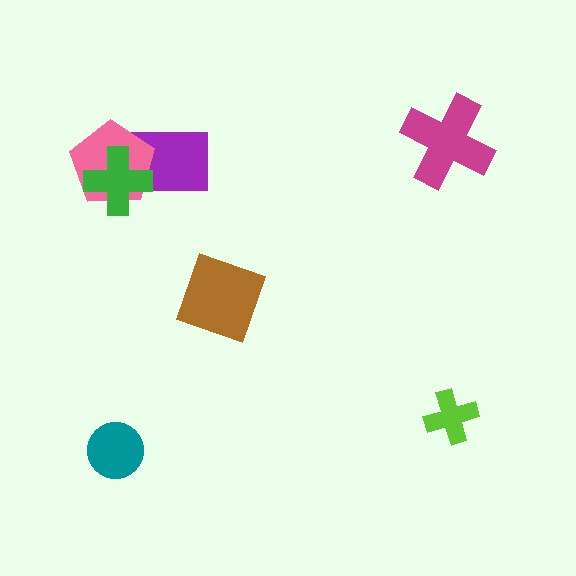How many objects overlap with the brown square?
0 objects overlap with the brown square.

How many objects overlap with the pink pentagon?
2 objects overlap with the pink pentagon.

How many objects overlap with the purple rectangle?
2 objects overlap with the purple rectangle.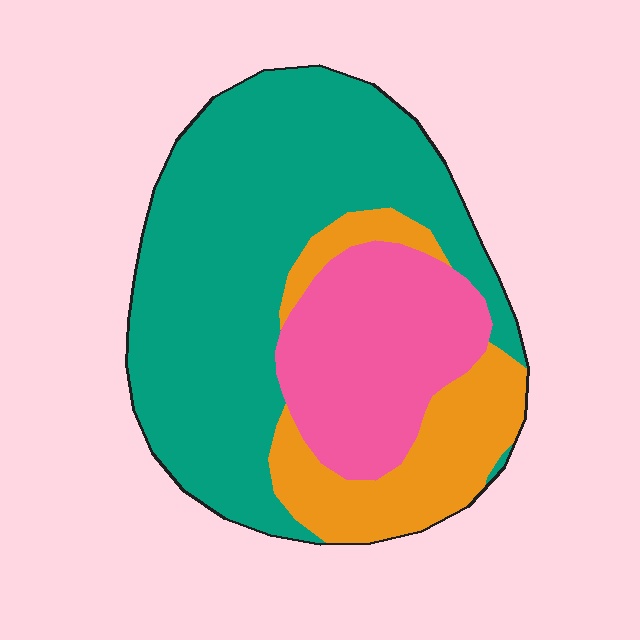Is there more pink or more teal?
Teal.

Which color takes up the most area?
Teal, at roughly 55%.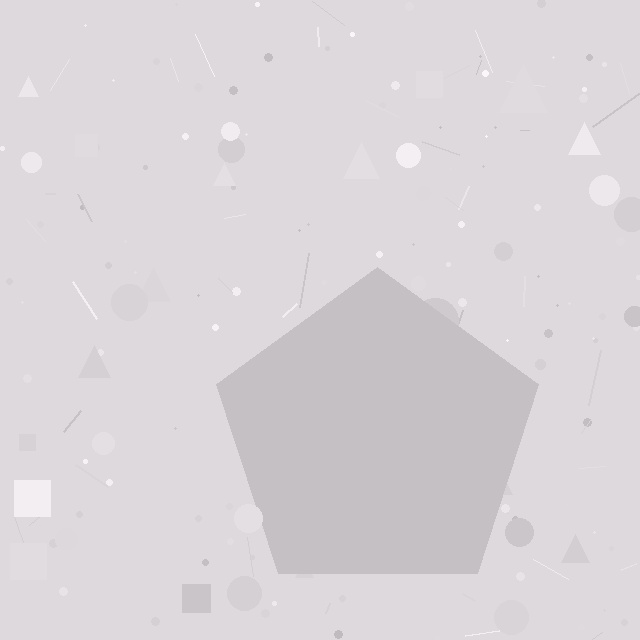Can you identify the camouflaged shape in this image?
The camouflaged shape is a pentagon.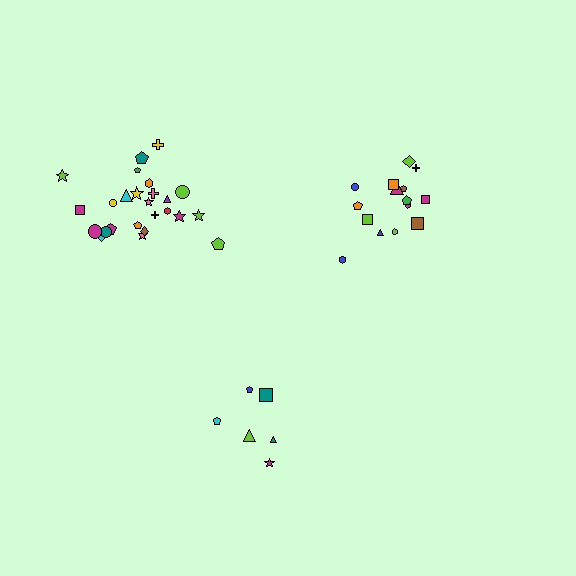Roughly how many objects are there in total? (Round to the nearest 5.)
Roughly 45 objects in total.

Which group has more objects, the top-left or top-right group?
The top-left group.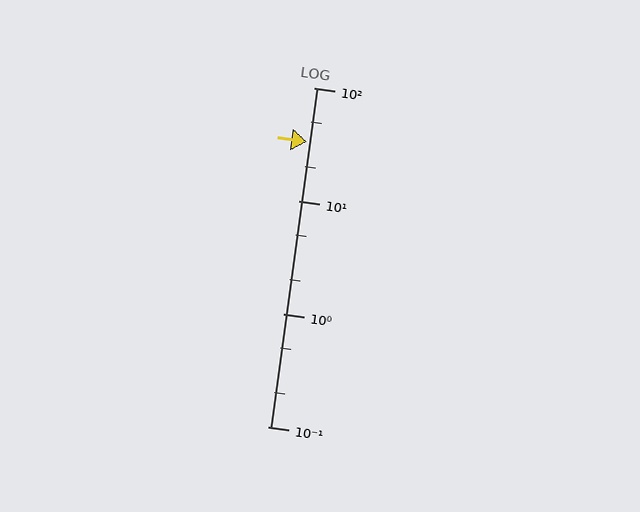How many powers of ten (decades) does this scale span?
The scale spans 3 decades, from 0.1 to 100.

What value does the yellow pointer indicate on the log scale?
The pointer indicates approximately 33.